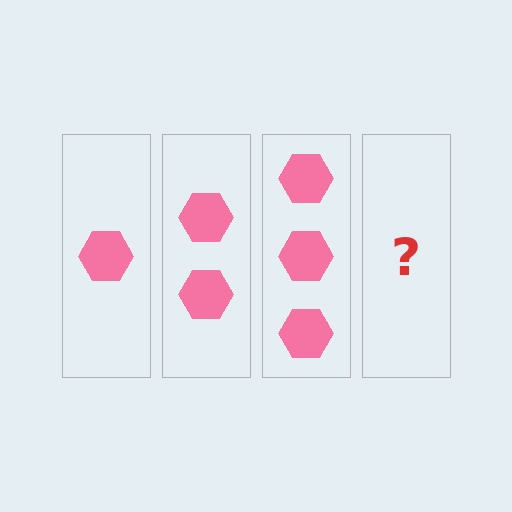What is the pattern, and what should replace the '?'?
The pattern is that each step adds one more hexagon. The '?' should be 4 hexagons.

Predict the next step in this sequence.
The next step is 4 hexagons.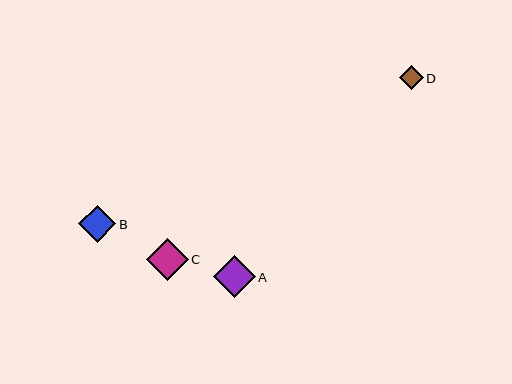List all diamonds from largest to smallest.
From largest to smallest: A, C, B, D.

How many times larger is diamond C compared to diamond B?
Diamond C is approximately 1.1 times the size of diamond B.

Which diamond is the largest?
Diamond A is the largest with a size of approximately 42 pixels.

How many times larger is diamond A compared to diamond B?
Diamond A is approximately 1.1 times the size of diamond B.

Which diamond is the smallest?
Diamond D is the smallest with a size of approximately 24 pixels.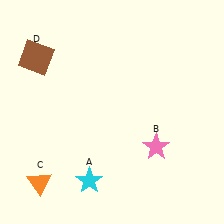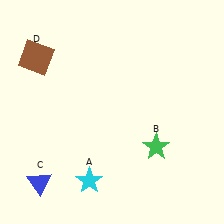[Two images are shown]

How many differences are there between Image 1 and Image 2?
There are 2 differences between the two images.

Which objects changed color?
B changed from pink to green. C changed from orange to blue.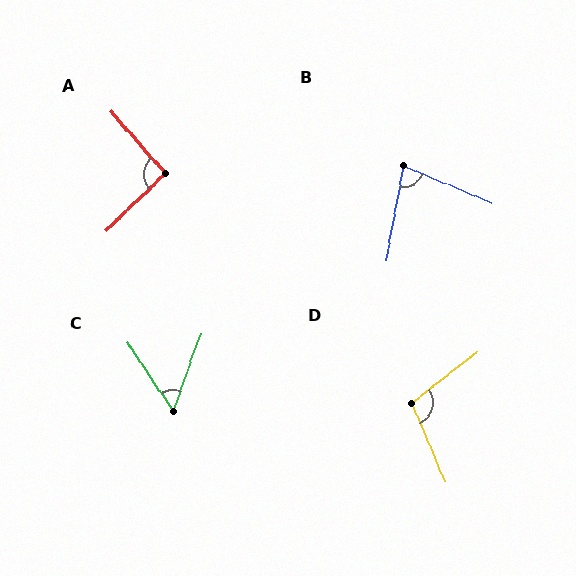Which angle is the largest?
D, at approximately 105 degrees.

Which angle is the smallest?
C, at approximately 53 degrees.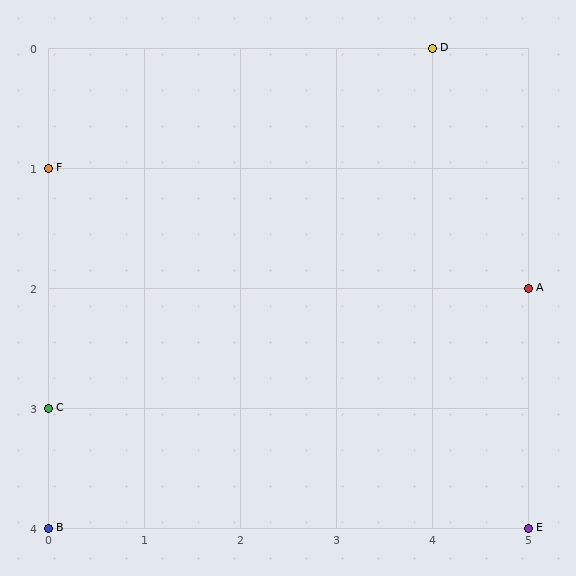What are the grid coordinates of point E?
Point E is at grid coordinates (5, 4).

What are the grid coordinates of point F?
Point F is at grid coordinates (0, 1).